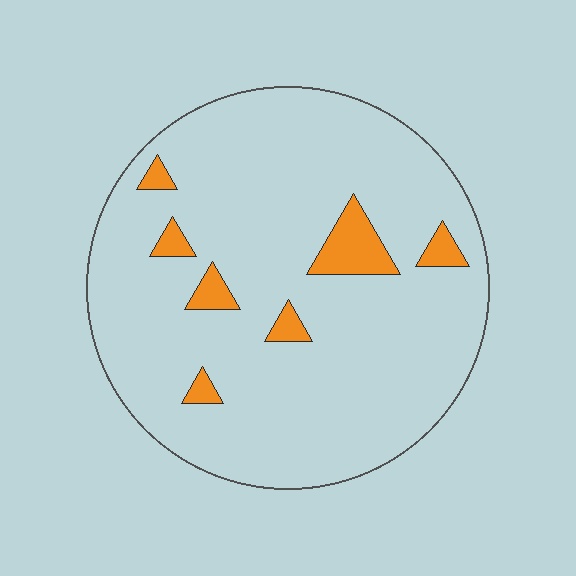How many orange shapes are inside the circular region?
7.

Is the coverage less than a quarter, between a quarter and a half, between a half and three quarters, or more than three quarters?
Less than a quarter.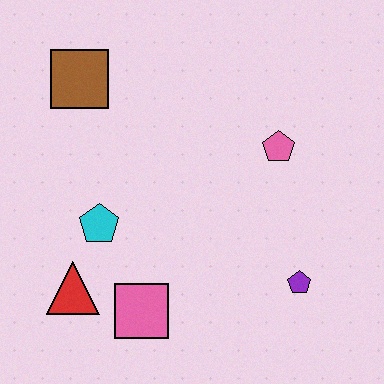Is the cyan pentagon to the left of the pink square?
Yes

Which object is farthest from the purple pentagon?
The brown square is farthest from the purple pentagon.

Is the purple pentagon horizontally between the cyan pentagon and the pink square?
No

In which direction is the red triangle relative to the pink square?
The red triangle is to the left of the pink square.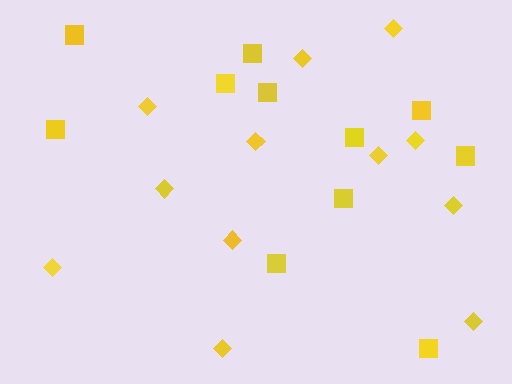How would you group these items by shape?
There are 2 groups: one group of diamonds (12) and one group of squares (11).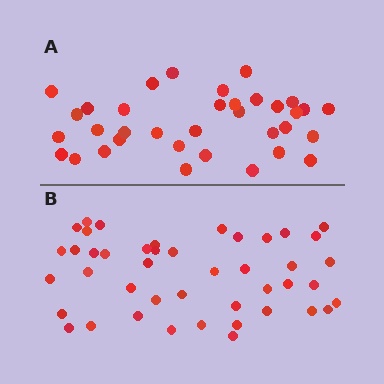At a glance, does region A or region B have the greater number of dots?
Region B (the bottom region) has more dots.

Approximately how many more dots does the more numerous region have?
Region B has roughly 8 or so more dots than region A.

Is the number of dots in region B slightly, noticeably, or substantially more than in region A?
Region B has noticeably more, but not dramatically so. The ratio is roughly 1.3 to 1.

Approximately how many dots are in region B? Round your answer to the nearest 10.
About 40 dots. (The exact count is 44, which rounds to 40.)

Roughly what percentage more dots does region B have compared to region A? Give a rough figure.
About 25% more.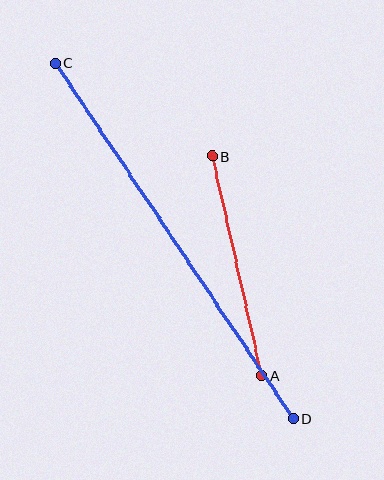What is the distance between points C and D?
The distance is approximately 428 pixels.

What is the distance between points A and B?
The distance is approximately 225 pixels.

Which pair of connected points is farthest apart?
Points C and D are farthest apart.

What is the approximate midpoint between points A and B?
The midpoint is at approximately (237, 266) pixels.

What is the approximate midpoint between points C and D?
The midpoint is at approximately (174, 241) pixels.